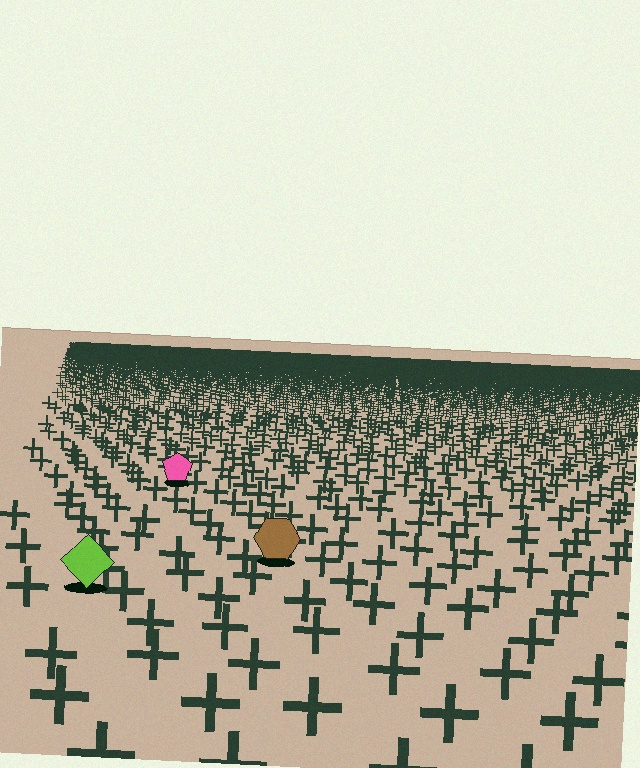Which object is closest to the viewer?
The lime diamond is closest. The texture marks near it are larger and more spread out.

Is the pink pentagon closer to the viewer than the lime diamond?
No. The lime diamond is closer — you can tell from the texture gradient: the ground texture is coarser near it.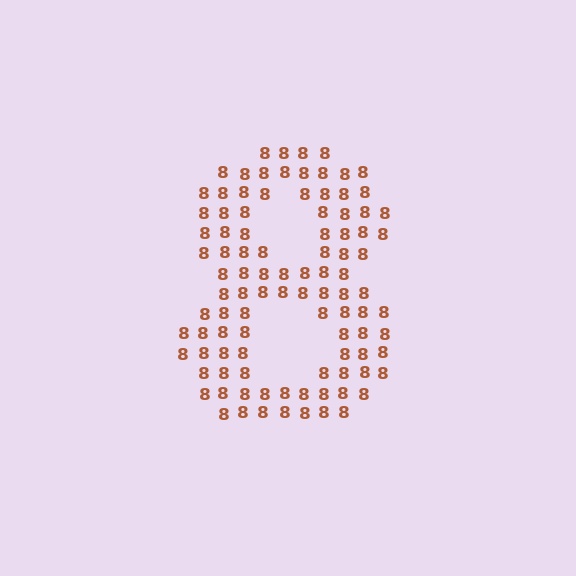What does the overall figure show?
The overall figure shows the digit 8.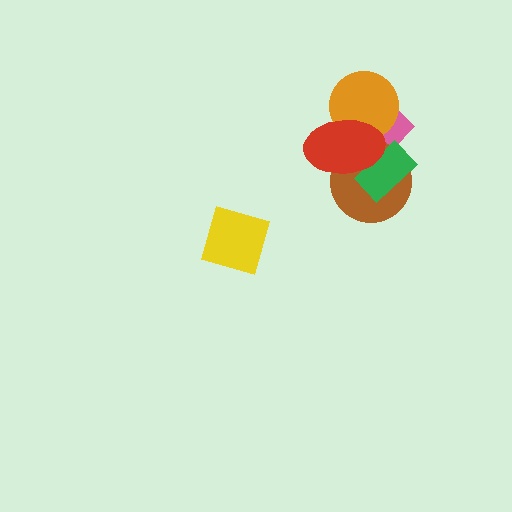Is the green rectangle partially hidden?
Yes, it is partially covered by another shape.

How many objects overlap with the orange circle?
2 objects overlap with the orange circle.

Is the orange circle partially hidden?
Yes, it is partially covered by another shape.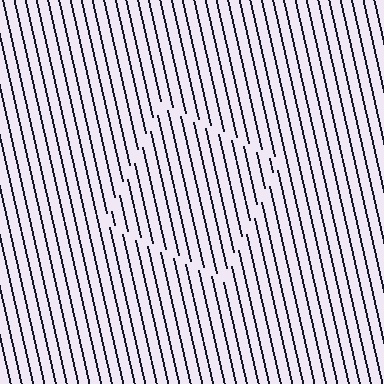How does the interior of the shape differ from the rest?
The interior of the shape contains the same grating, shifted by half a period — the contour is defined by the phase discontinuity where line-ends from the inner and outer gratings abut.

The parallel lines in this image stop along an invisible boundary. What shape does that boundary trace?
An illusory square. The interior of the shape contains the same grating, shifted by half a period — the contour is defined by the phase discontinuity where line-ends from the inner and outer gratings abut.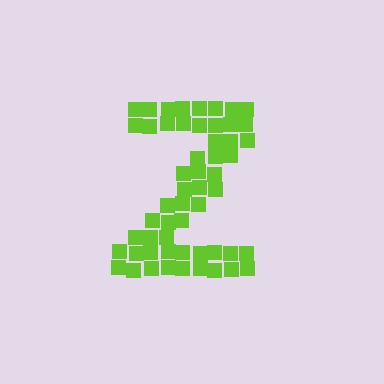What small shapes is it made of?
It is made of small squares.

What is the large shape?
The large shape is the letter Z.